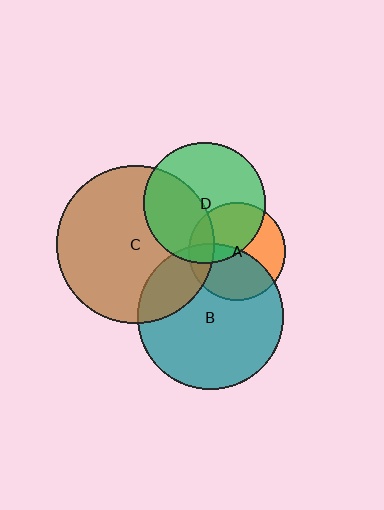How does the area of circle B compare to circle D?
Approximately 1.4 times.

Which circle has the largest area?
Circle C (brown).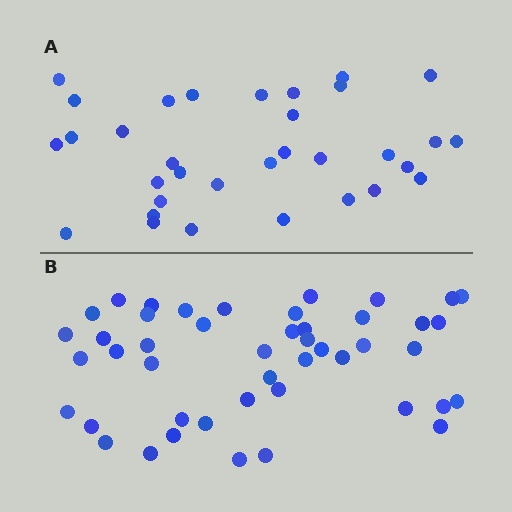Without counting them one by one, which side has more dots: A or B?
Region B (the bottom region) has more dots.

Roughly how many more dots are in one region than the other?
Region B has approximately 15 more dots than region A.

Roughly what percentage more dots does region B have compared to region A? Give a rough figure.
About 40% more.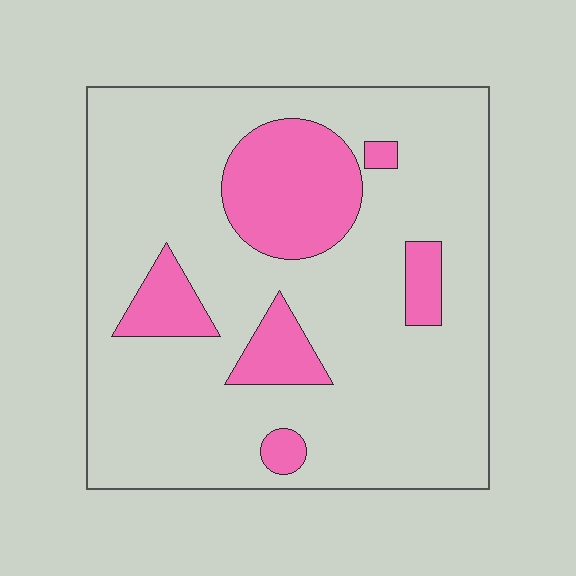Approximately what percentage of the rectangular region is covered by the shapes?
Approximately 20%.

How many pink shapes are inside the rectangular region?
6.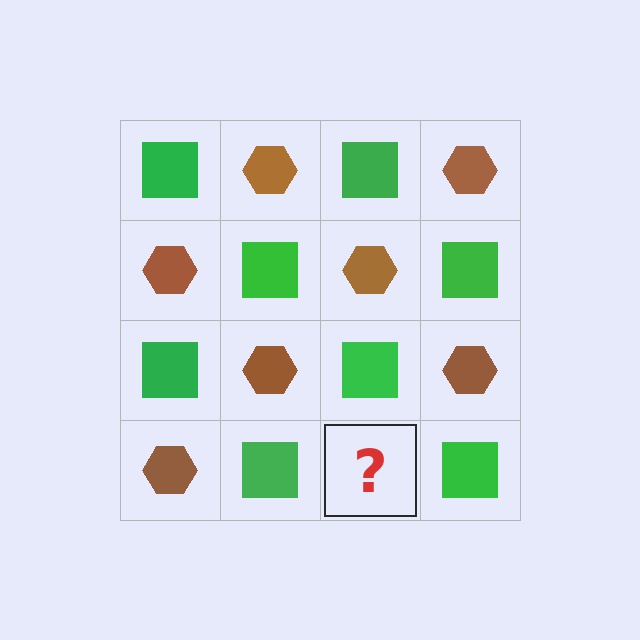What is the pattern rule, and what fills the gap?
The rule is that it alternates green square and brown hexagon in a checkerboard pattern. The gap should be filled with a brown hexagon.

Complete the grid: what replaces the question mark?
The question mark should be replaced with a brown hexagon.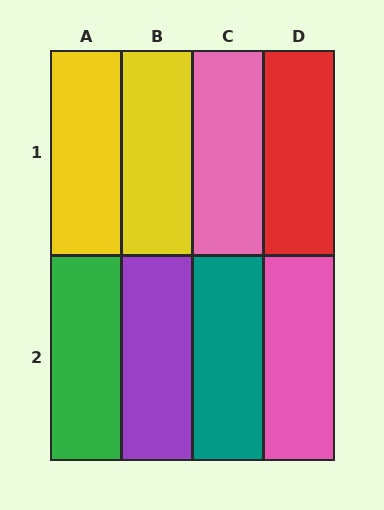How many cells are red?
1 cell is red.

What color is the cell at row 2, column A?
Green.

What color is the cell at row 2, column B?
Purple.